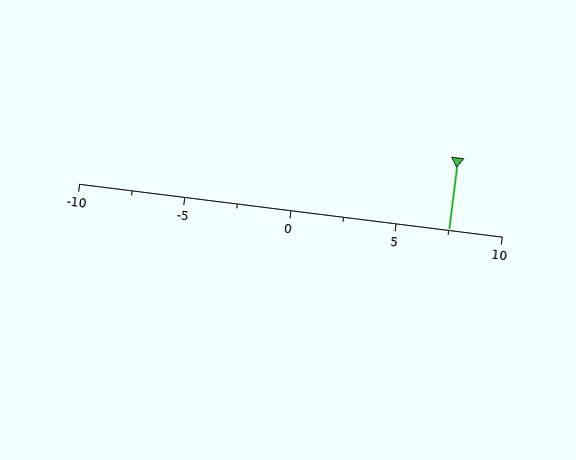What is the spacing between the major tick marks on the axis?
The major ticks are spaced 5 apart.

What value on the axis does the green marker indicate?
The marker indicates approximately 7.5.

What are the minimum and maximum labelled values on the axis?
The axis runs from -10 to 10.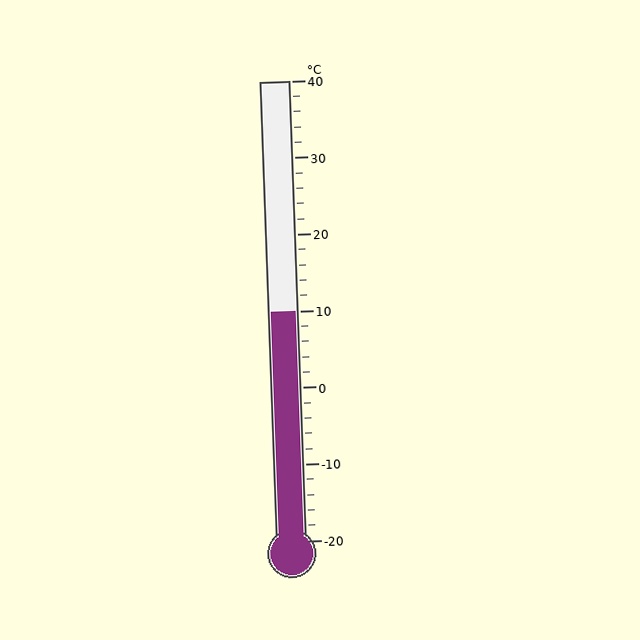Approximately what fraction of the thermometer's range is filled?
The thermometer is filled to approximately 50% of its range.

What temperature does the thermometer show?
The thermometer shows approximately 10°C.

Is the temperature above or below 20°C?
The temperature is below 20°C.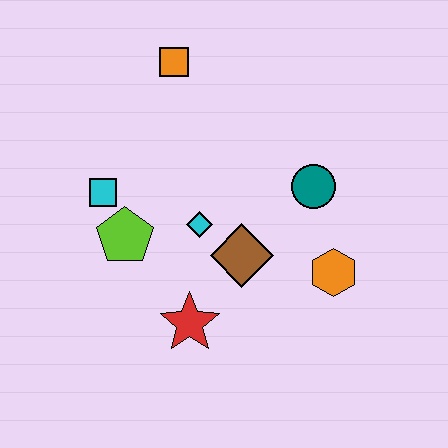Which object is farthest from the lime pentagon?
The orange hexagon is farthest from the lime pentagon.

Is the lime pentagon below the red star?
No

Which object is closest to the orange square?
The cyan square is closest to the orange square.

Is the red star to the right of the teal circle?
No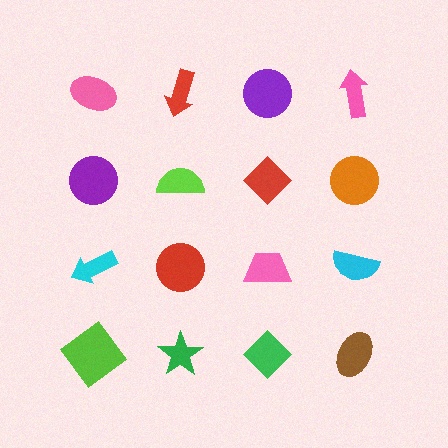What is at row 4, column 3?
A green diamond.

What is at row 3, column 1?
A cyan arrow.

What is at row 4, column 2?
A green star.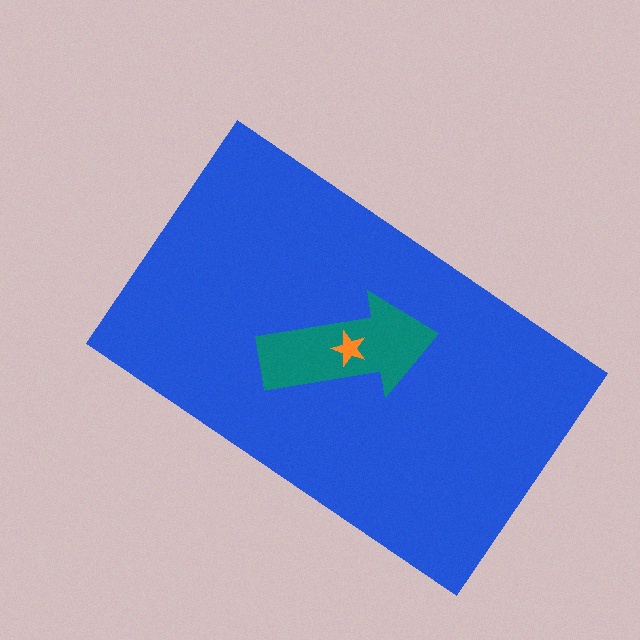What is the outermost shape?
The blue rectangle.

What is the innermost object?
The orange star.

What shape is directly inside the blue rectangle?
The teal arrow.